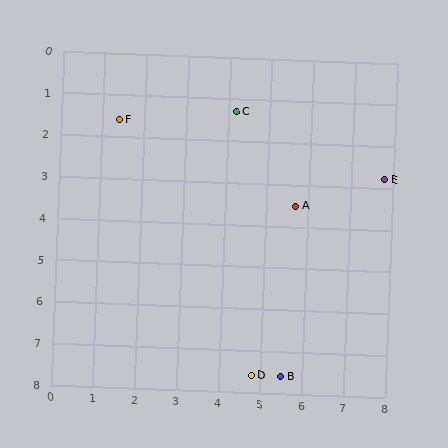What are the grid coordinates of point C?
Point C is at approximately (4.2, 1.3).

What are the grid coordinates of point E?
Point E is at approximately (7.8, 2.8).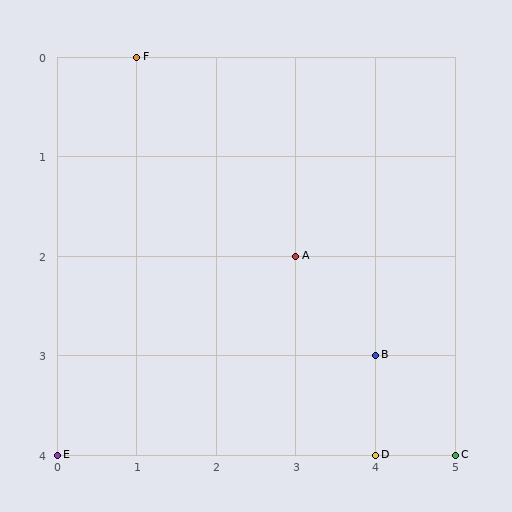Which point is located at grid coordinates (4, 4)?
Point D is at (4, 4).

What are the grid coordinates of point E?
Point E is at grid coordinates (0, 4).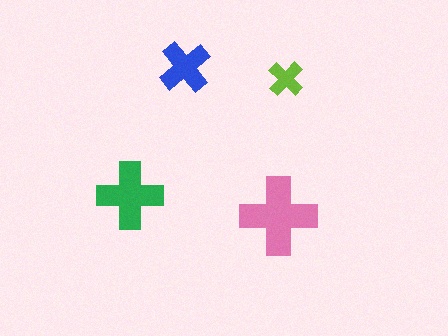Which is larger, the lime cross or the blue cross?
The blue one.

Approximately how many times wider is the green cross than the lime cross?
About 2 times wider.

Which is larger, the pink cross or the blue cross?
The pink one.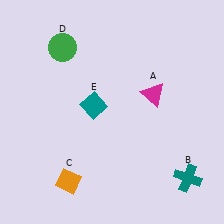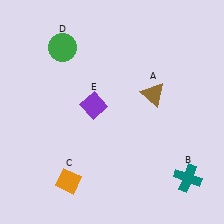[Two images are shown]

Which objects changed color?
A changed from magenta to brown. E changed from teal to purple.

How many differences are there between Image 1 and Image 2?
There are 2 differences between the two images.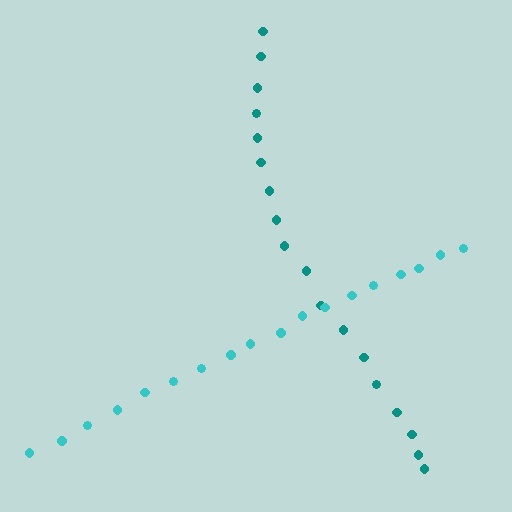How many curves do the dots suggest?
There are 2 distinct paths.